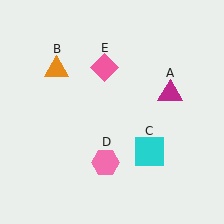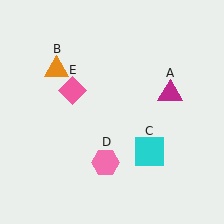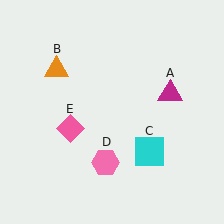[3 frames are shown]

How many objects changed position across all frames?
1 object changed position: pink diamond (object E).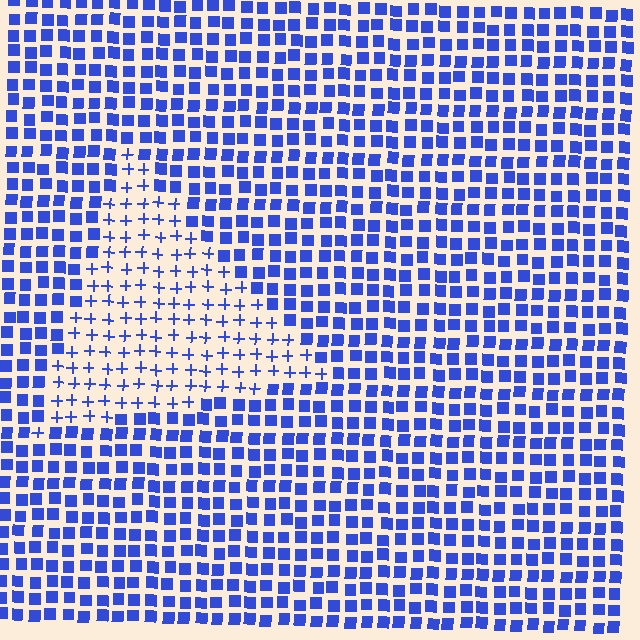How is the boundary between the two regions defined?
The boundary is defined by a change in element shape: plus signs inside vs. squares outside. All elements share the same color and spacing.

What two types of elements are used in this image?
The image uses plus signs inside the triangle region and squares outside it.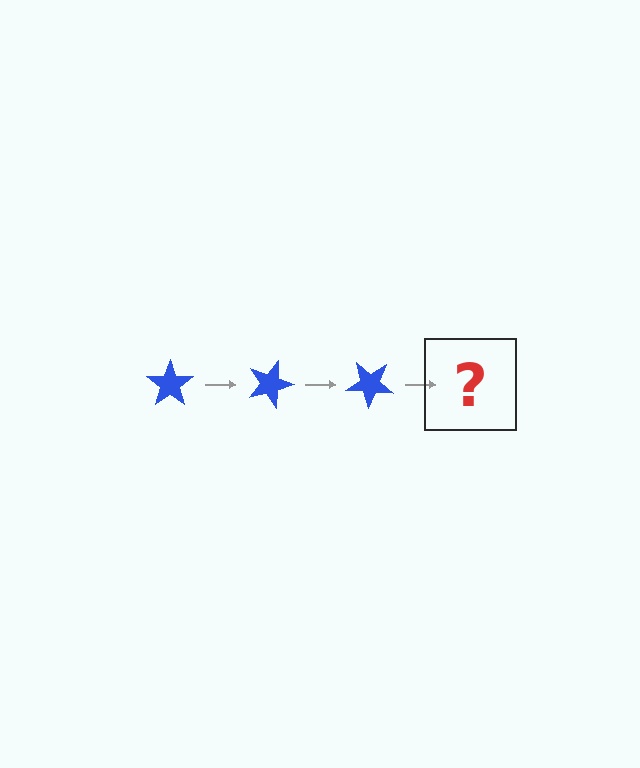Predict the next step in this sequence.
The next step is a blue star rotated 60 degrees.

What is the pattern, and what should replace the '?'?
The pattern is that the star rotates 20 degrees each step. The '?' should be a blue star rotated 60 degrees.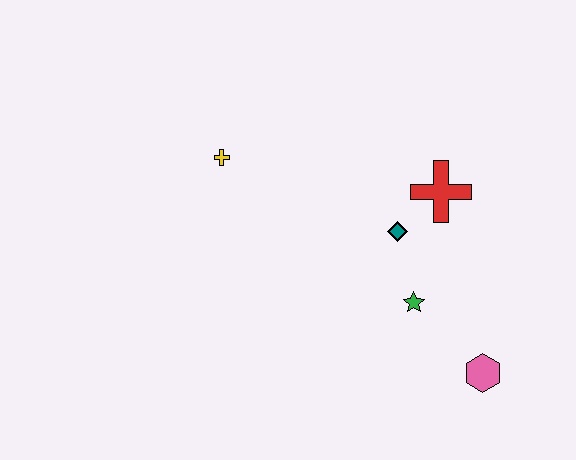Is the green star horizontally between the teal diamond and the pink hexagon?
Yes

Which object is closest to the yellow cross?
The teal diamond is closest to the yellow cross.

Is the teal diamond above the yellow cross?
No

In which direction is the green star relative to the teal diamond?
The green star is below the teal diamond.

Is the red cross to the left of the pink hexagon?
Yes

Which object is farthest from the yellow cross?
The pink hexagon is farthest from the yellow cross.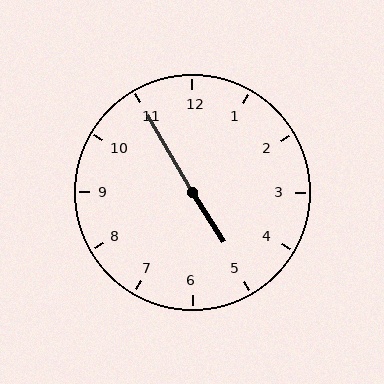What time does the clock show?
4:55.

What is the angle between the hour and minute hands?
Approximately 178 degrees.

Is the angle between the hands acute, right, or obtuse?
It is obtuse.